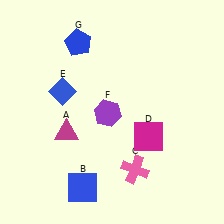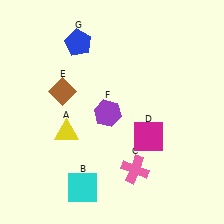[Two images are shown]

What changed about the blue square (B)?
In Image 1, B is blue. In Image 2, it changed to cyan.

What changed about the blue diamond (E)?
In Image 1, E is blue. In Image 2, it changed to brown.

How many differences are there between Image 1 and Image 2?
There are 3 differences between the two images.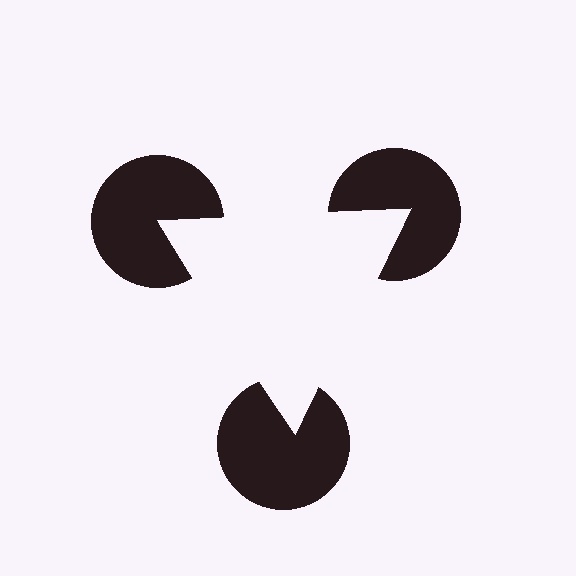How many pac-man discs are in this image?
There are 3 — one at each vertex of the illusory triangle.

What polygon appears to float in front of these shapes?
An illusory triangle — its edges are inferred from the aligned wedge cuts in the pac-man discs, not physically drawn.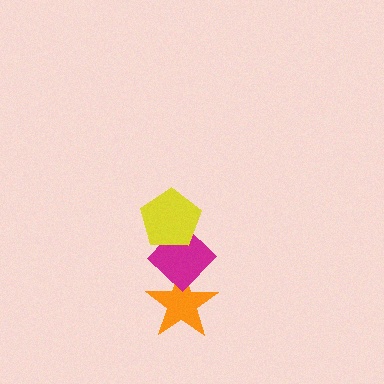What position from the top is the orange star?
The orange star is 3rd from the top.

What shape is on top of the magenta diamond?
The yellow pentagon is on top of the magenta diamond.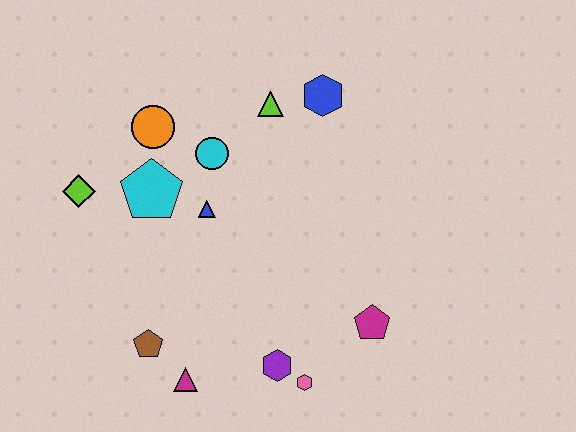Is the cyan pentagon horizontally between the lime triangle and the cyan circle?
No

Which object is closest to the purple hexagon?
The pink hexagon is closest to the purple hexagon.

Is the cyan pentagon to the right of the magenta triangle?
No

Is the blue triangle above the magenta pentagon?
Yes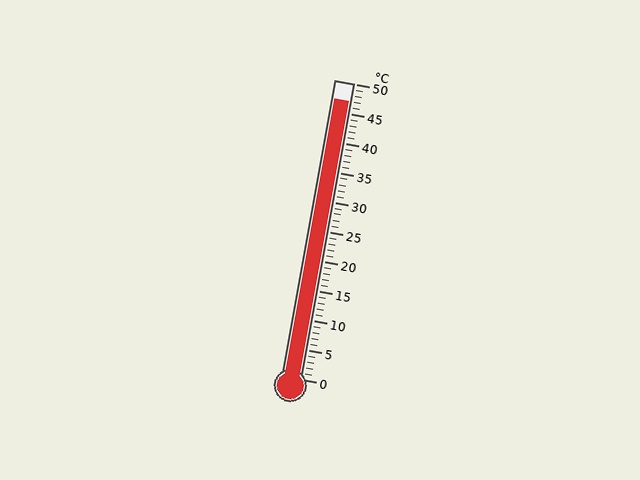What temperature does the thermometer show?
The thermometer shows approximately 47°C.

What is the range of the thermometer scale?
The thermometer scale ranges from 0°C to 50°C.